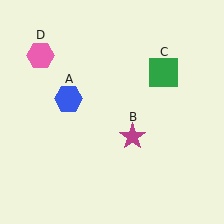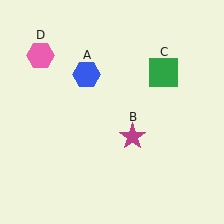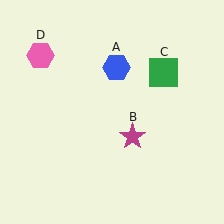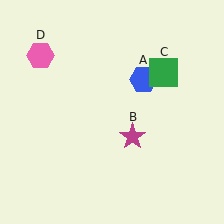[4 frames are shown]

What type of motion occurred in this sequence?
The blue hexagon (object A) rotated clockwise around the center of the scene.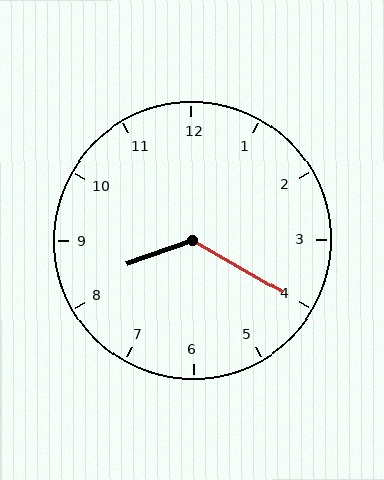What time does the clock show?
8:20.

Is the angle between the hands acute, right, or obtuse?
It is obtuse.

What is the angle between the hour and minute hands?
Approximately 130 degrees.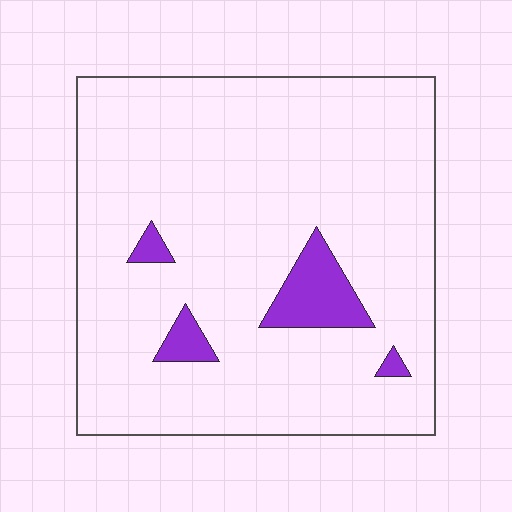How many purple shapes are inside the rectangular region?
4.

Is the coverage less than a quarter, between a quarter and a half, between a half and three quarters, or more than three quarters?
Less than a quarter.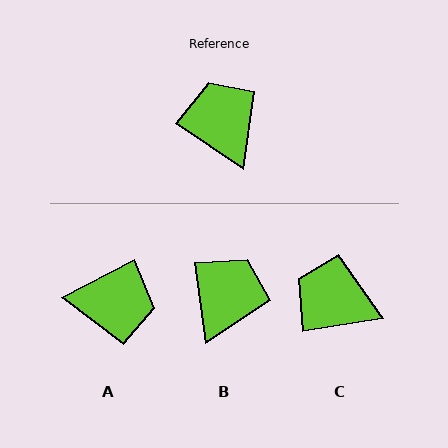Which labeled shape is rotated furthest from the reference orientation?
A, about 119 degrees away.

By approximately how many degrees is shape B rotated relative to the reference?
Approximately 49 degrees clockwise.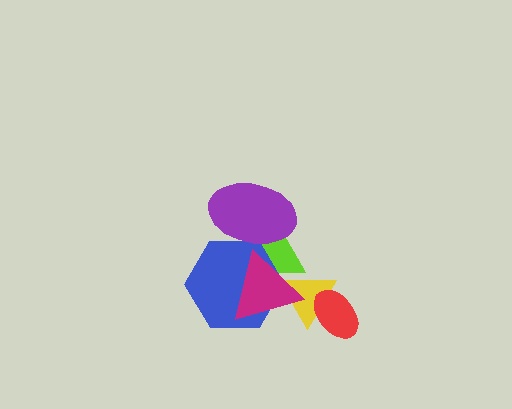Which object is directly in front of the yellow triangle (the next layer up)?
The lime triangle is directly in front of the yellow triangle.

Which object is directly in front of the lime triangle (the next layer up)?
The blue hexagon is directly in front of the lime triangle.